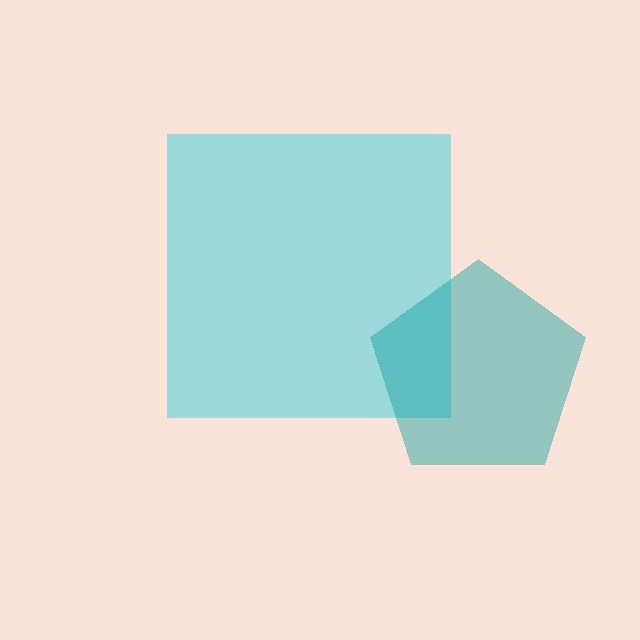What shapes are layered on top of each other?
The layered shapes are: a cyan square, a teal pentagon.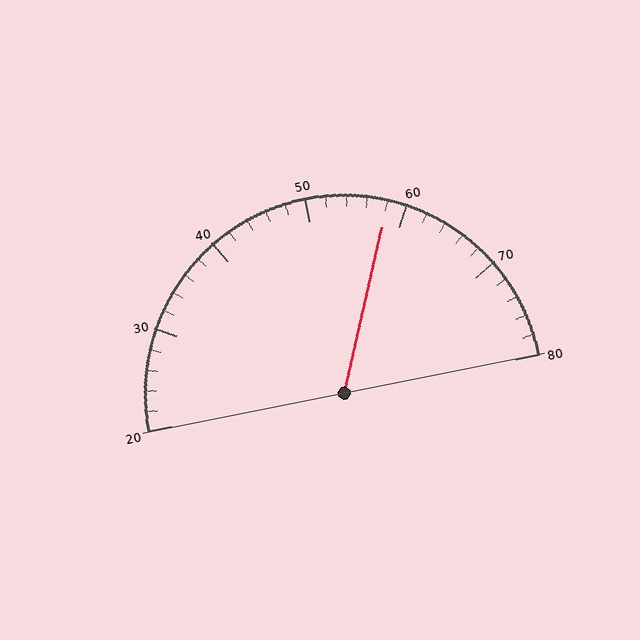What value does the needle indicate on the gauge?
The needle indicates approximately 58.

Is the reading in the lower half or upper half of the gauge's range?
The reading is in the upper half of the range (20 to 80).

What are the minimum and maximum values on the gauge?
The gauge ranges from 20 to 80.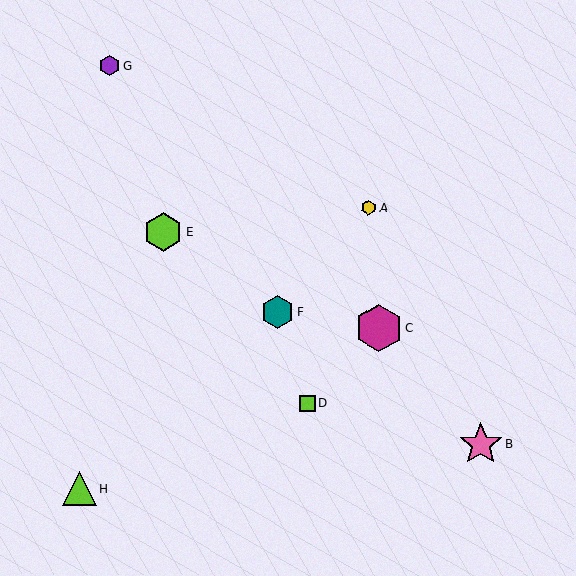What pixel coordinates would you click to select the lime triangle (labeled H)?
Click at (79, 488) to select the lime triangle H.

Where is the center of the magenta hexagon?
The center of the magenta hexagon is at (379, 328).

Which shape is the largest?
The magenta hexagon (labeled C) is the largest.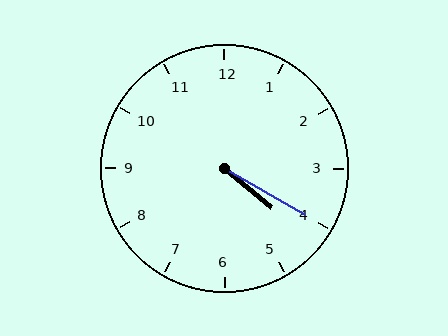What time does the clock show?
4:20.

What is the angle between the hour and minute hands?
Approximately 10 degrees.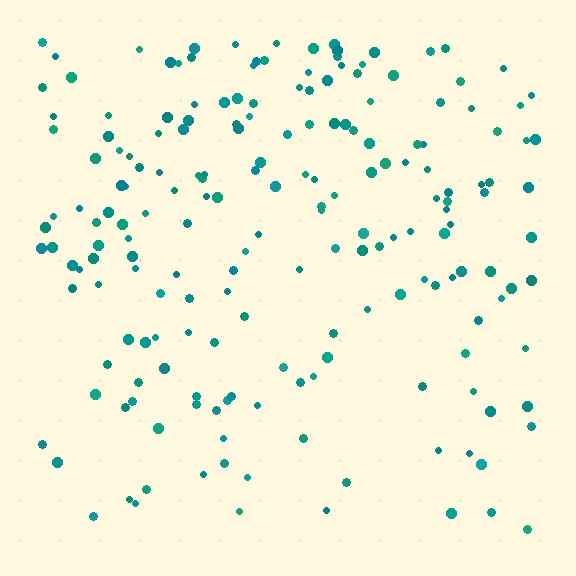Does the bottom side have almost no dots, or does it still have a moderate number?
Still a moderate number, just noticeably fewer than the top.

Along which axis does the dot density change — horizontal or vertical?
Vertical.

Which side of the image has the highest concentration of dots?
The top.